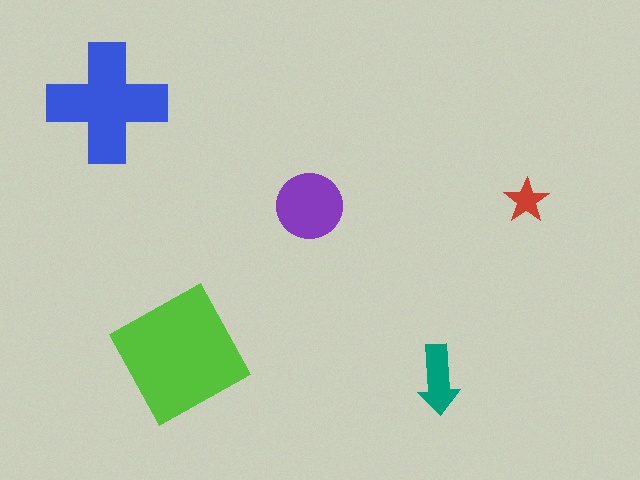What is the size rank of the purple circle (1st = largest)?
3rd.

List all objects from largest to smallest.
The lime square, the blue cross, the purple circle, the teal arrow, the red star.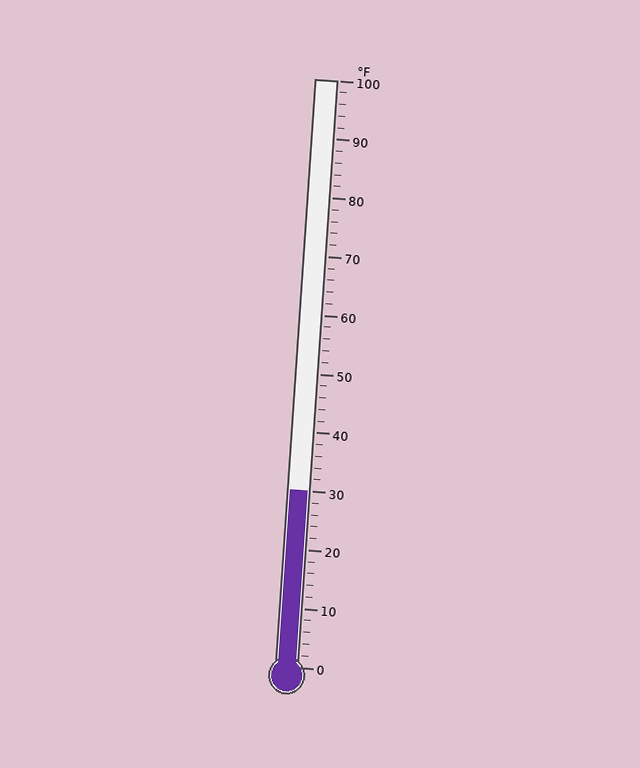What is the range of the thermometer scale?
The thermometer scale ranges from 0°F to 100°F.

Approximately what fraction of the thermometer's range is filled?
The thermometer is filled to approximately 30% of its range.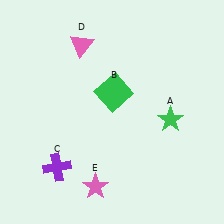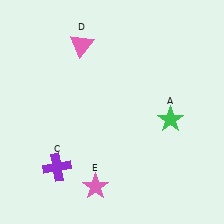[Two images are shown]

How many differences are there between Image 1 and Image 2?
There is 1 difference between the two images.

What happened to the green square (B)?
The green square (B) was removed in Image 2. It was in the top-right area of Image 1.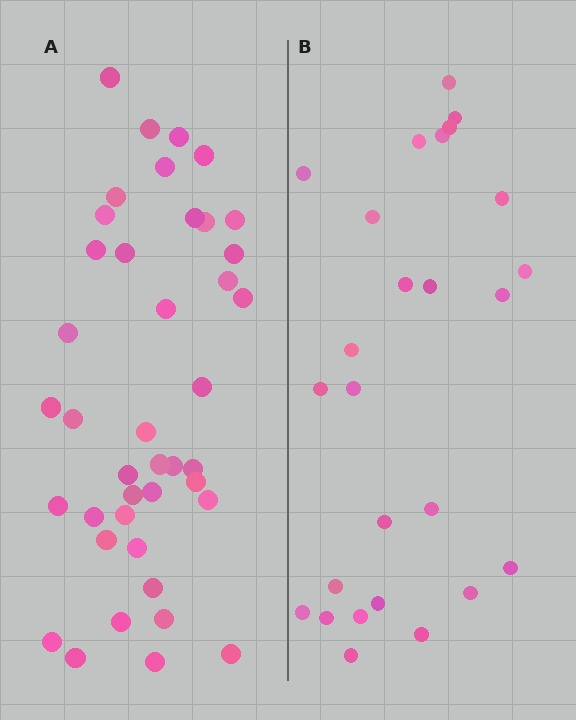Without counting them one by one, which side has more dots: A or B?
Region A (the left region) has more dots.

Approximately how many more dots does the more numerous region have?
Region A has approximately 15 more dots than region B.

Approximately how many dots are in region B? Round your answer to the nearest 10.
About 30 dots. (The exact count is 26, which rounds to 30.)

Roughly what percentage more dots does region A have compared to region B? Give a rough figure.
About 60% more.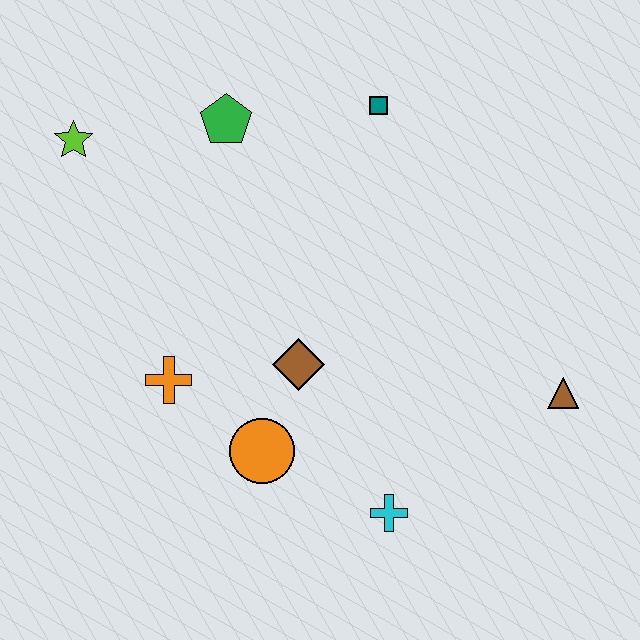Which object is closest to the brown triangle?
The cyan cross is closest to the brown triangle.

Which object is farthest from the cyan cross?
The lime star is farthest from the cyan cross.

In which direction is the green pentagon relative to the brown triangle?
The green pentagon is to the left of the brown triangle.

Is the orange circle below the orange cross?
Yes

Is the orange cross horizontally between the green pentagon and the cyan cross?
No